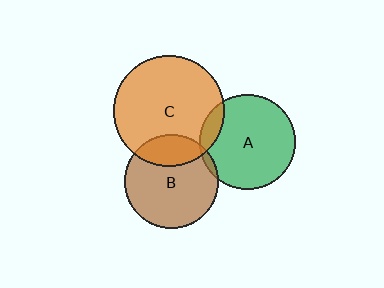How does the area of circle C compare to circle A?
Approximately 1.3 times.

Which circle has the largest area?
Circle C (orange).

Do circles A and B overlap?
Yes.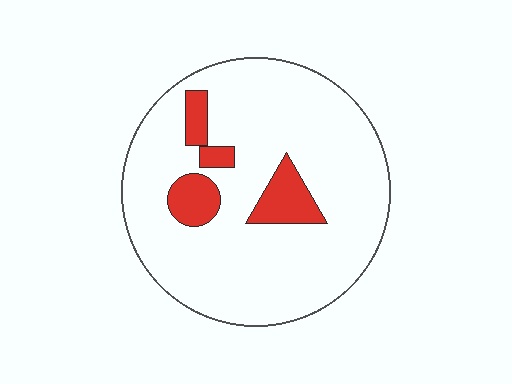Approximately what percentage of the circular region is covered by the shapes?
Approximately 15%.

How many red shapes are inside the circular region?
4.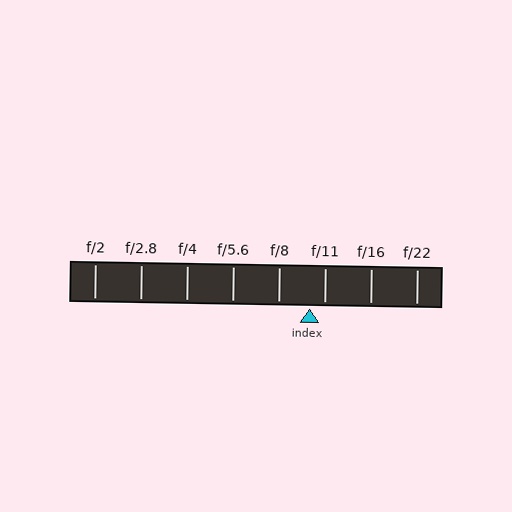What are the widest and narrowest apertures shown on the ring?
The widest aperture shown is f/2 and the narrowest is f/22.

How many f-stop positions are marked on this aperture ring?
There are 8 f-stop positions marked.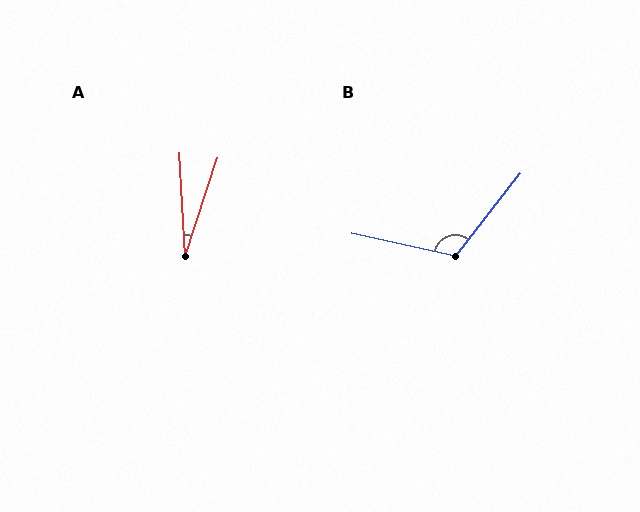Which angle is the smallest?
A, at approximately 21 degrees.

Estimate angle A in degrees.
Approximately 21 degrees.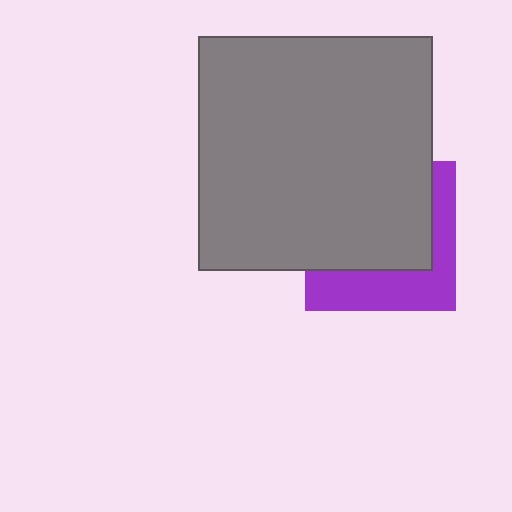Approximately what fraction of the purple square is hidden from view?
Roughly 63% of the purple square is hidden behind the gray square.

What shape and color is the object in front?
The object in front is a gray square.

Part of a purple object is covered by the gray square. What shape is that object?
It is a square.